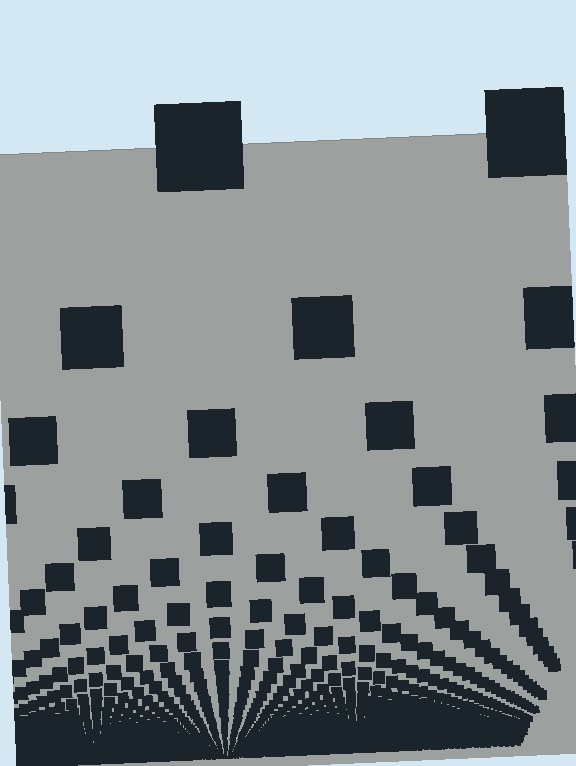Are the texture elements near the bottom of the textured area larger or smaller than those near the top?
Smaller. The gradient is inverted — elements near the bottom are smaller and denser.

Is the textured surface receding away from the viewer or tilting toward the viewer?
The surface appears to tilt toward the viewer. Texture elements get larger and sparser toward the top.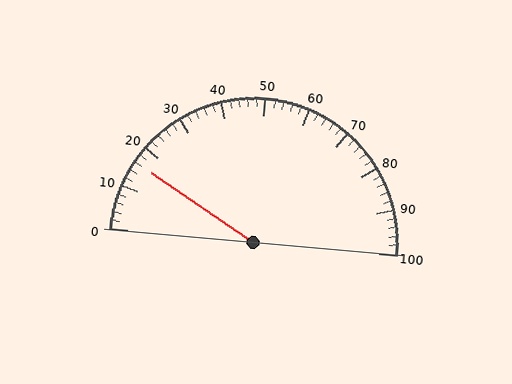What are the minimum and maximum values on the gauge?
The gauge ranges from 0 to 100.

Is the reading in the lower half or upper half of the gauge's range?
The reading is in the lower half of the range (0 to 100).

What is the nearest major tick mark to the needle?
The nearest major tick mark is 20.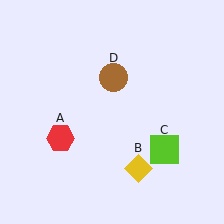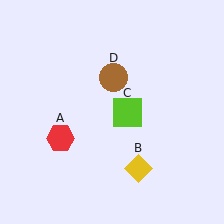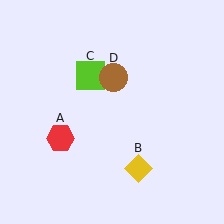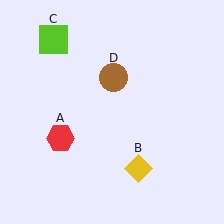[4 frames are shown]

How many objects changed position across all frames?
1 object changed position: lime square (object C).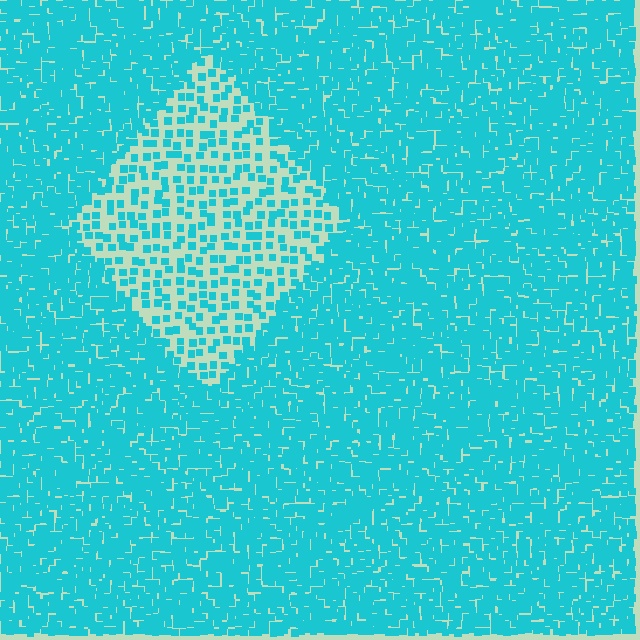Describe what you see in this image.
The image contains small cyan elements arranged at two different densities. A diamond-shaped region is visible where the elements are less densely packed than the surrounding area.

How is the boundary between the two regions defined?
The boundary is defined by a change in element density (approximately 2.8x ratio). All elements are the same color, size, and shape.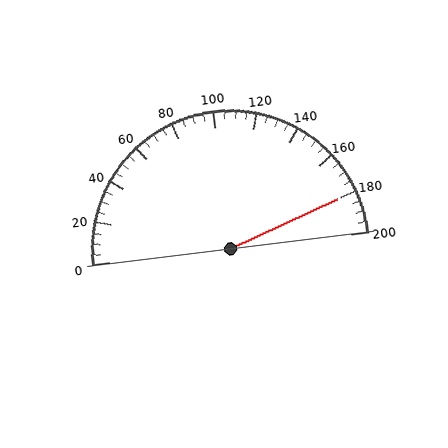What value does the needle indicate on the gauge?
The needle indicates approximately 180.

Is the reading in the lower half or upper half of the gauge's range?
The reading is in the upper half of the range (0 to 200).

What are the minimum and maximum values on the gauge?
The gauge ranges from 0 to 200.